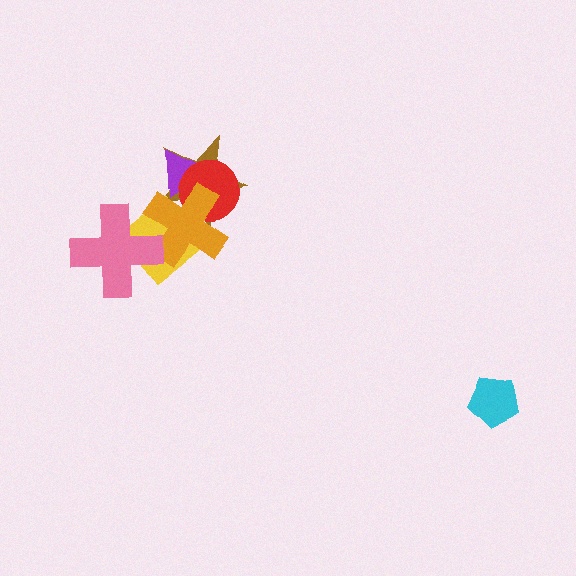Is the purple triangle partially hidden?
Yes, it is partially covered by another shape.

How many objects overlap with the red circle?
3 objects overlap with the red circle.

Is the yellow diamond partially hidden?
Yes, it is partially covered by another shape.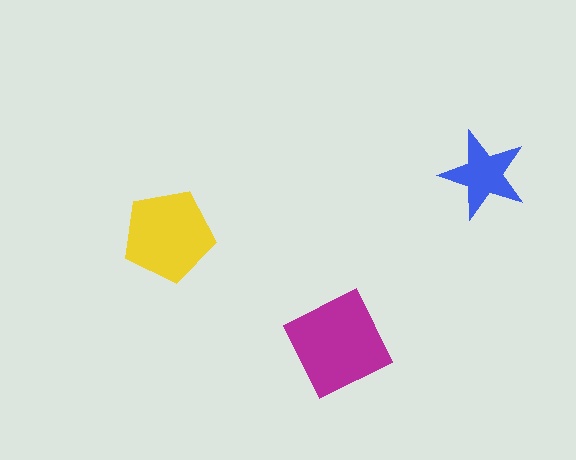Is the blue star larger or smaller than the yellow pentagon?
Smaller.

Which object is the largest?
The magenta square.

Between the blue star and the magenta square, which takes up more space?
The magenta square.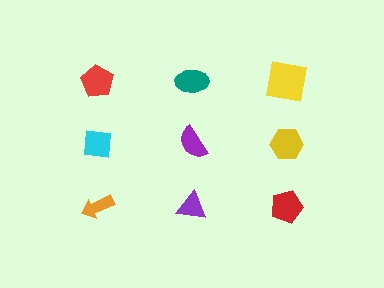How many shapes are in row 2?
3 shapes.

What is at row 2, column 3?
A yellow hexagon.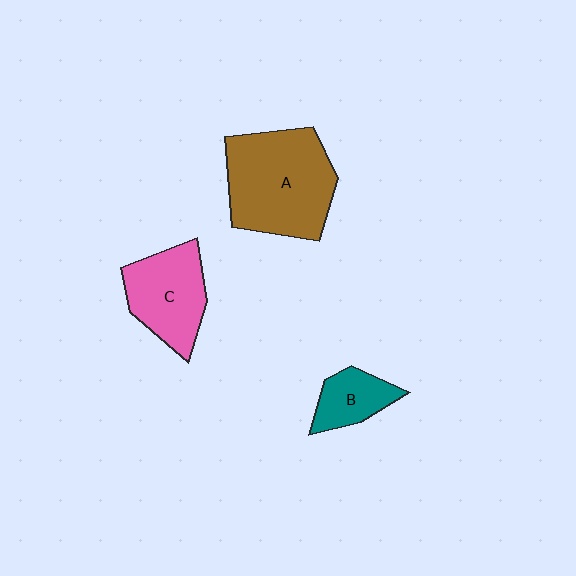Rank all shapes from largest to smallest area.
From largest to smallest: A (brown), C (pink), B (teal).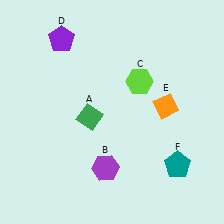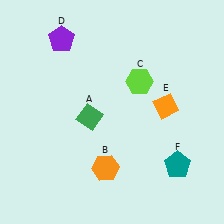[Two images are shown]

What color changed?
The hexagon (B) changed from purple in Image 1 to orange in Image 2.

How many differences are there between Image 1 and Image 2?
There is 1 difference between the two images.